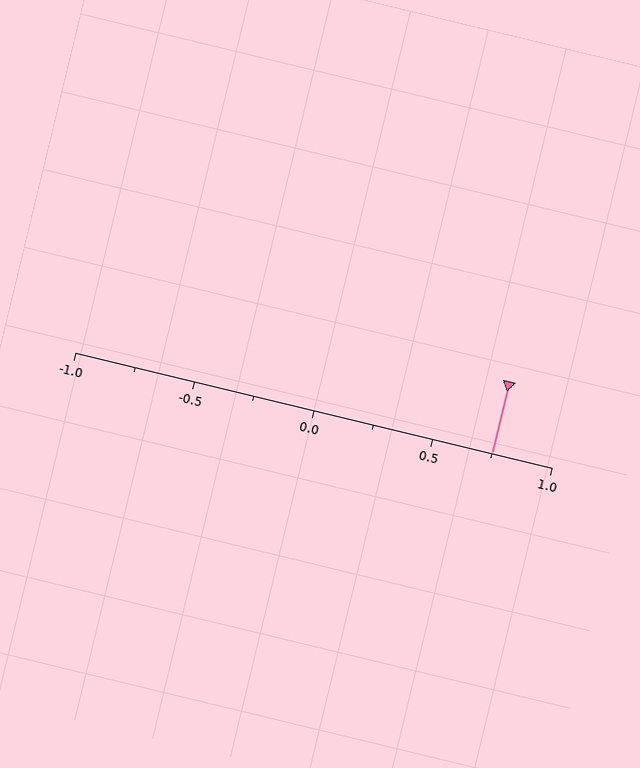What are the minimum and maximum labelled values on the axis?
The axis runs from -1.0 to 1.0.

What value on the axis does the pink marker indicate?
The marker indicates approximately 0.75.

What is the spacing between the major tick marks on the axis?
The major ticks are spaced 0.5 apart.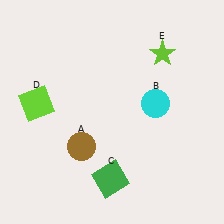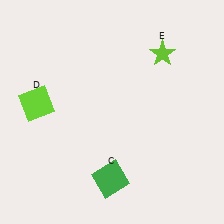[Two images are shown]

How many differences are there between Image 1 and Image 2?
There are 2 differences between the two images.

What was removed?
The cyan circle (B), the brown circle (A) were removed in Image 2.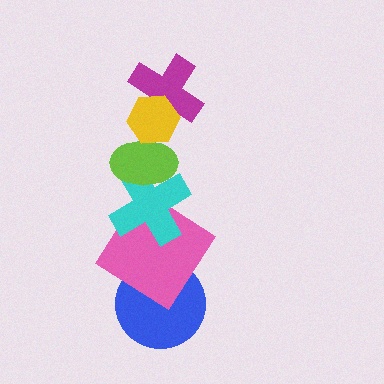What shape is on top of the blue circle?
The pink diamond is on top of the blue circle.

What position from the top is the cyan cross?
The cyan cross is 4th from the top.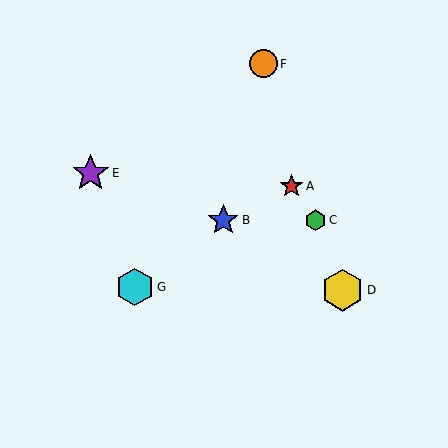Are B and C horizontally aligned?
Yes, both are at y≈220.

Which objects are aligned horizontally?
Objects B, C are aligned horizontally.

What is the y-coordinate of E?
Object E is at y≈173.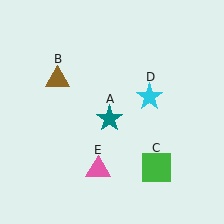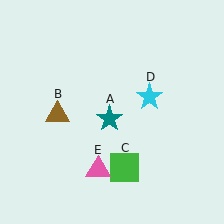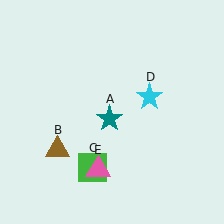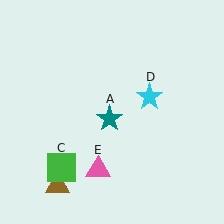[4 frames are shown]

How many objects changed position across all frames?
2 objects changed position: brown triangle (object B), green square (object C).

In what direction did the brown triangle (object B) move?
The brown triangle (object B) moved down.